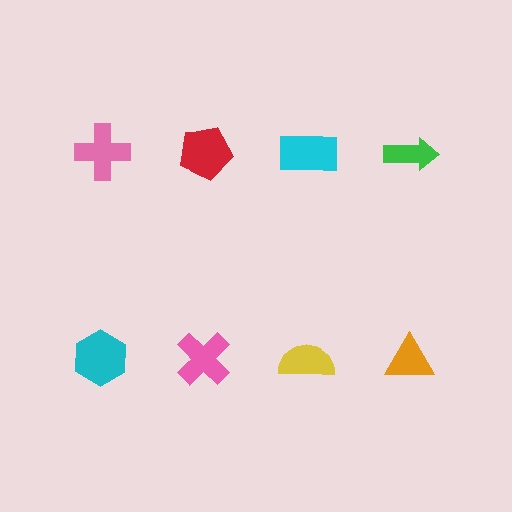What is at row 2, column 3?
A yellow semicircle.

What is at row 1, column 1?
A pink cross.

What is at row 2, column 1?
A cyan hexagon.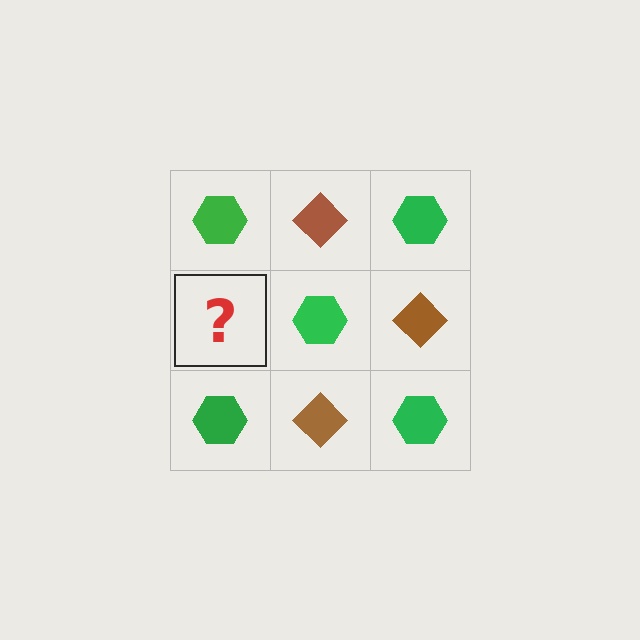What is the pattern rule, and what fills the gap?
The rule is that it alternates green hexagon and brown diamond in a checkerboard pattern. The gap should be filled with a brown diamond.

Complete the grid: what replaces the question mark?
The question mark should be replaced with a brown diamond.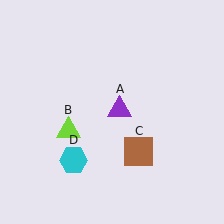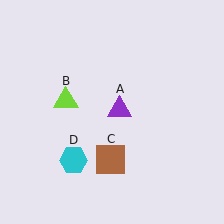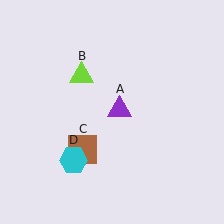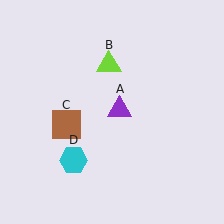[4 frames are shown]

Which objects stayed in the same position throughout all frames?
Purple triangle (object A) and cyan hexagon (object D) remained stationary.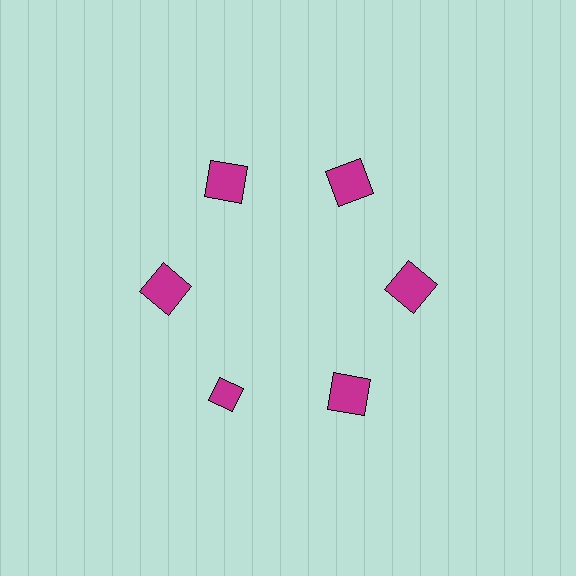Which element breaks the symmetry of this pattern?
The magenta diamond at roughly the 7 o'clock position breaks the symmetry. All other shapes are magenta squares.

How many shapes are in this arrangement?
There are 6 shapes arranged in a ring pattern.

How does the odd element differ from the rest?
It has a different shape: diamond instead of square.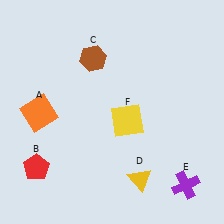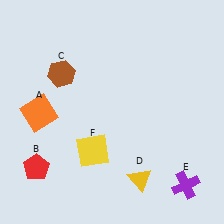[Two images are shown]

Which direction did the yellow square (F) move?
The yellow square (F) moved left.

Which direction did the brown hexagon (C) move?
The brown hexagon (C) moved left.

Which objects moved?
The objects that moved are: the brown hexagon (C), the yellow square (F).